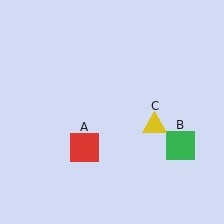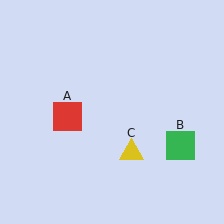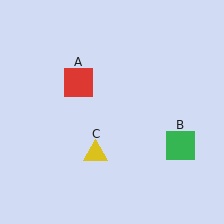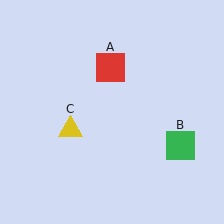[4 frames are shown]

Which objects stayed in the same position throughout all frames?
Green square (object B) remained stationary.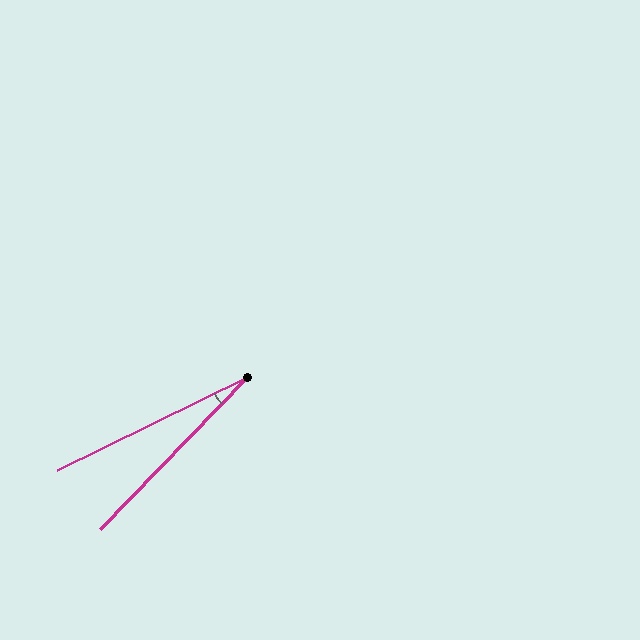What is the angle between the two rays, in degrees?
Approximately 20 degrees.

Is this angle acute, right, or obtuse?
It is acute.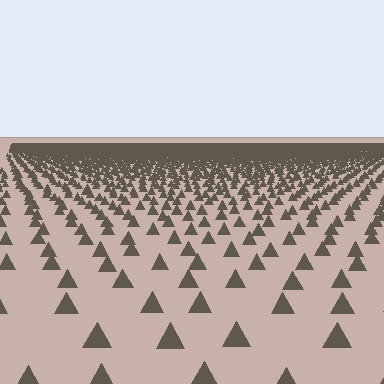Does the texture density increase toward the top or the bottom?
Density increases toward the top.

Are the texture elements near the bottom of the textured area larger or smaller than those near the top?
Larger. Near the bottom, elements are closer to the viewer and appear at a bigger on-screen size.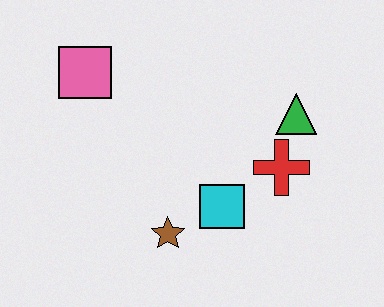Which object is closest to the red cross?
The green triangle is closest to the red cross.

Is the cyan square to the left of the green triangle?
Yes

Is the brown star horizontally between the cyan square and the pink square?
Yes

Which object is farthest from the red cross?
The pink square is farthest from the red cross.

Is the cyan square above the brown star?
Yes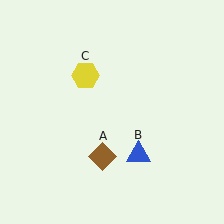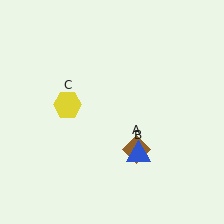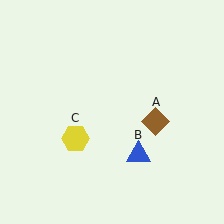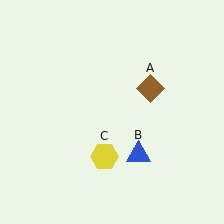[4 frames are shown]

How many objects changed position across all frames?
2 objects changed position: brown diamond (object A), yellow hexagon (object C).